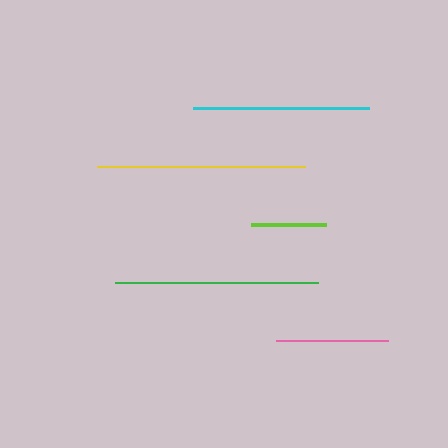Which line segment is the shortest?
The lime line is the shortest at approximately 75 pixels.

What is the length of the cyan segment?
The cyan segment is approximately 176 pixels long.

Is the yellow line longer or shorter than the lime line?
The yellow line is longer than the lime line.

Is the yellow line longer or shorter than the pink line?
The yellow line is longer than the pink line.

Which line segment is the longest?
The yellow line is the longest at approximately 208 pixels.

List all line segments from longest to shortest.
From longest to shortest: yellow, green, cyan, pink, lime.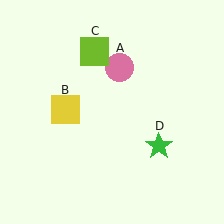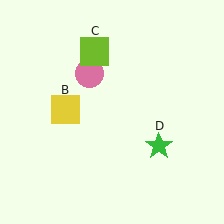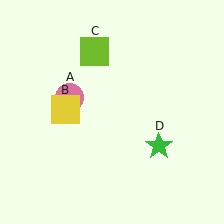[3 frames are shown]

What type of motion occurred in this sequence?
The pink circle (object A) rotated counterclockwise around the center of the scene.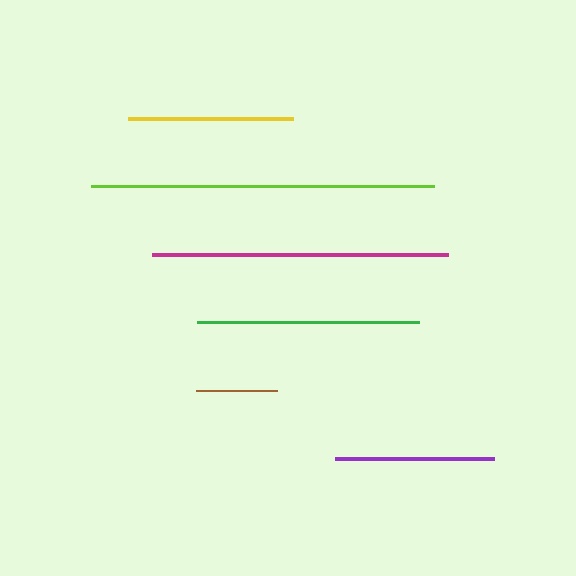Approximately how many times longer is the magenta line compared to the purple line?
The magenta line is approximately 1.9 times the length of the purple line.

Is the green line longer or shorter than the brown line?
The green line is longer than the brown line.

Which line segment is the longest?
The lime line is the longest at approximately 343 pixels.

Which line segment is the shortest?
The brown line is the shortest at approximately 80 pixels.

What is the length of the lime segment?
The lime segment is approximately 343 pixels long.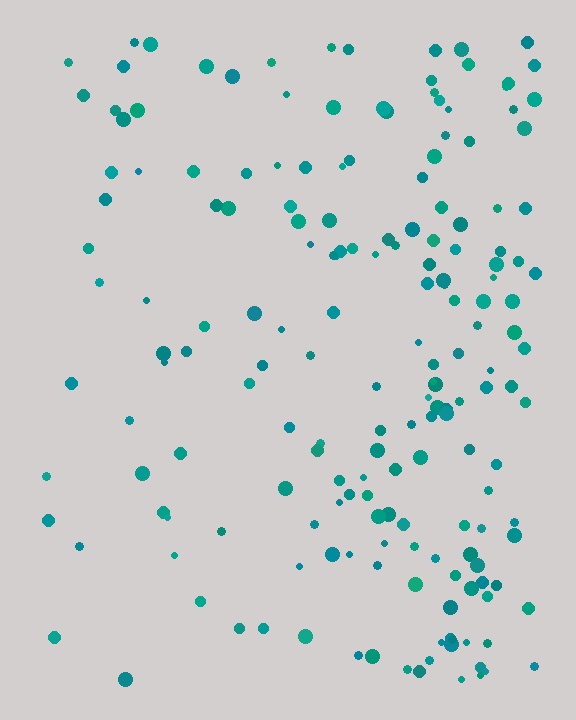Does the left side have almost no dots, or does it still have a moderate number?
Still a moderate number, just noticeably fewer than the right.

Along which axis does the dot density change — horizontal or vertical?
Horizontal.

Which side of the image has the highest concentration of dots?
The right.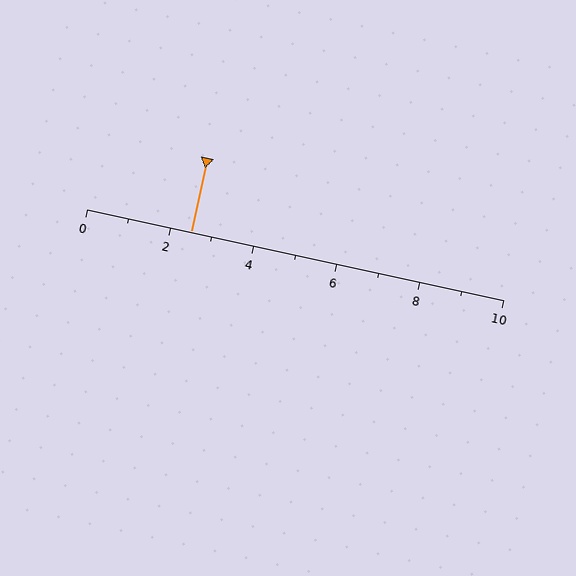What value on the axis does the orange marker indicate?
The marker indicates approximately 2.5.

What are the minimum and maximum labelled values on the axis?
The axis runs from 0 to 10.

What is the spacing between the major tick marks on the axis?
The major ticks are spaced 2 apart.